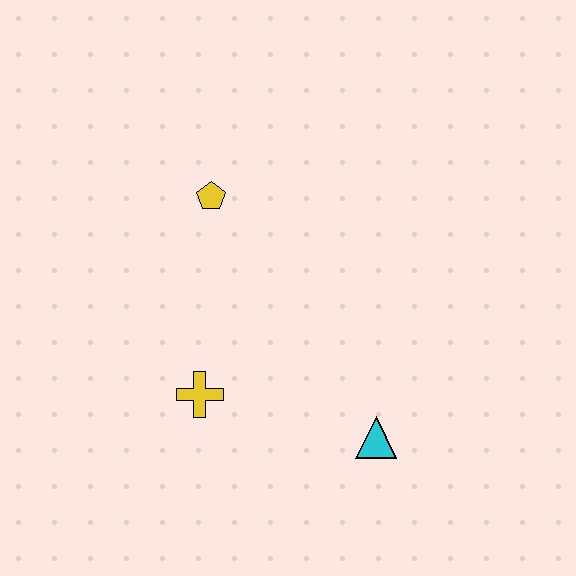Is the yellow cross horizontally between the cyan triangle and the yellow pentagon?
No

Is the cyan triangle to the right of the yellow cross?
Yes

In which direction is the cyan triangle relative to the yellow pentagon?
The cyan triangle is below the yellow pentagon.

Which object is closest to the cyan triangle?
The yellow cross is closest to the cyan triangle.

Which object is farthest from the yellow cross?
The yellow pentagon is farthest from the yellow cross.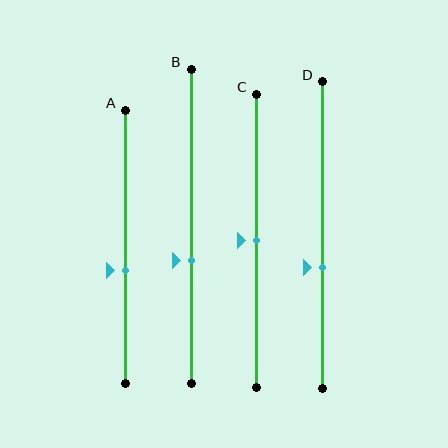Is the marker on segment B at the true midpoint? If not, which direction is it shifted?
No, the marker on segment B is shifted downward by about 11% of the segment length.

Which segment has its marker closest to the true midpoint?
Segment C has its marker closest to the true midpoint.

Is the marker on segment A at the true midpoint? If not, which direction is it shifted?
No, the marker on segment A is shifted downward by about 9% of the segment length.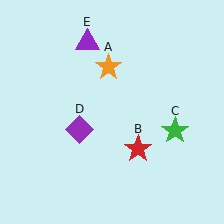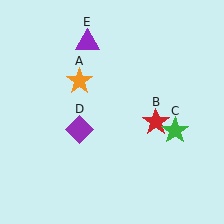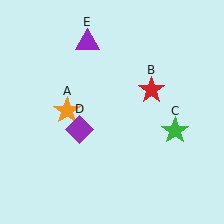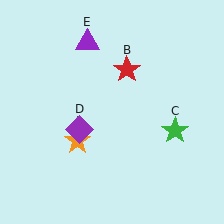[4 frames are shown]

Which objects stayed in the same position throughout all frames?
Green star (object C) and purple diamond (object D) and purple triangle (object E) remained stationary.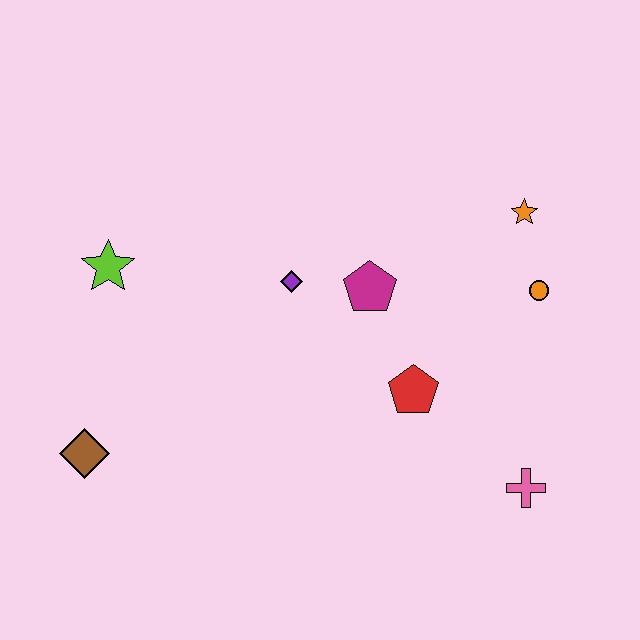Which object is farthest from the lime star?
The pink cross is farthest from the lime star.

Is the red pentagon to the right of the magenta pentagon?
Yes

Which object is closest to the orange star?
The orange circle is closest to the orange star.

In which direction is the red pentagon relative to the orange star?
The red pentagon is below the orange star.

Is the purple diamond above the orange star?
No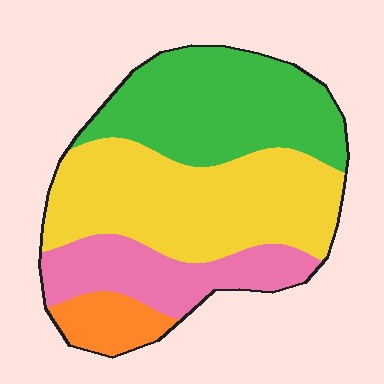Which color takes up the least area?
Orange, at roughly 10%.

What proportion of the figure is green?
Green takes up between a quarter and a half of the figure.